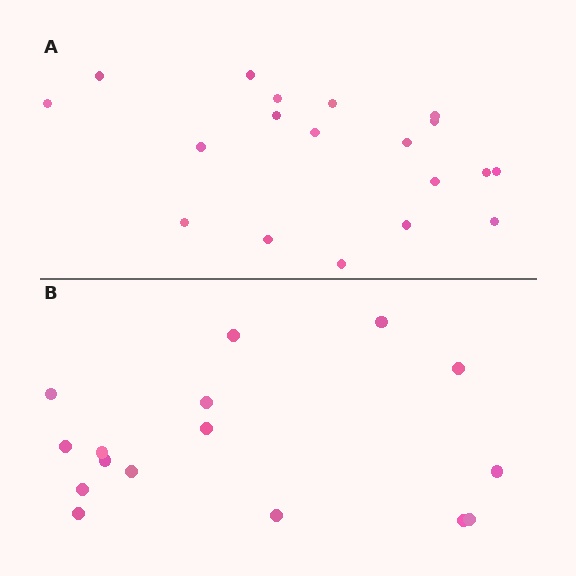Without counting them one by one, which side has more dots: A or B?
Region A (the top region) has more dots.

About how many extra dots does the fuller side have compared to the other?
Region A has just a few more — roughly 2 or 3 more dots than region B.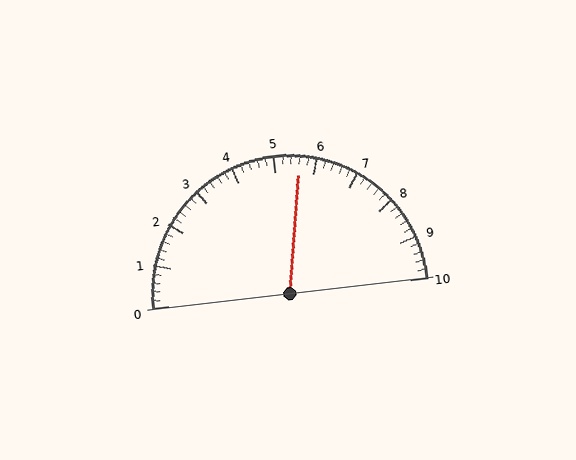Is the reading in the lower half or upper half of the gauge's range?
The reading is in the upper half of the range (0 to 10).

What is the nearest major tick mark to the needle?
The nearest major tick mark is 6.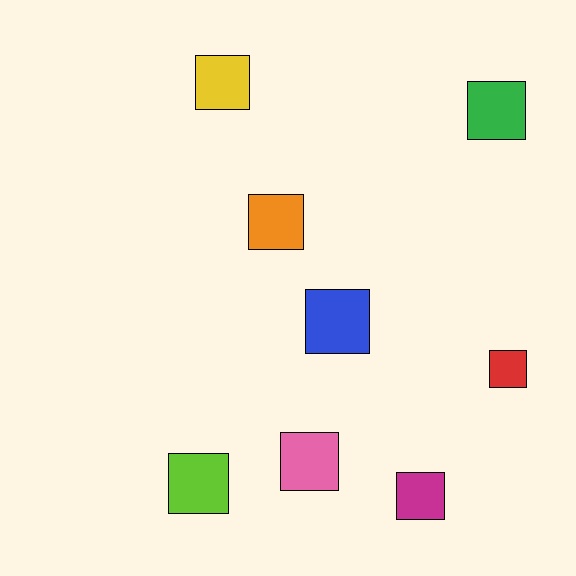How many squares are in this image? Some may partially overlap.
There are 8 squares.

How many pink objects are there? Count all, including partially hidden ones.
There is 1 pink object.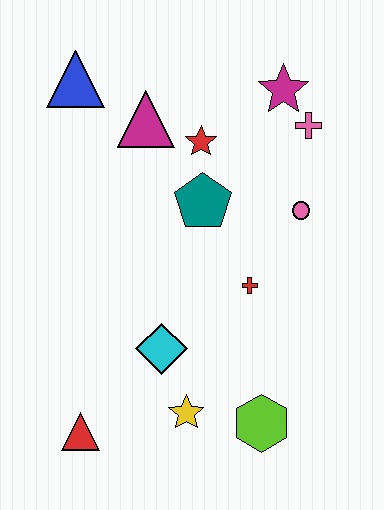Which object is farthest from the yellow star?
The blue triangle is farthest from the yellow star.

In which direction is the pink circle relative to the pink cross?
The pink circle is below the pink cross.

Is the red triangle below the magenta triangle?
Yes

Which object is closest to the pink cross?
The magenta star is closest to the pink cross.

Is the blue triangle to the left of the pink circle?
Yes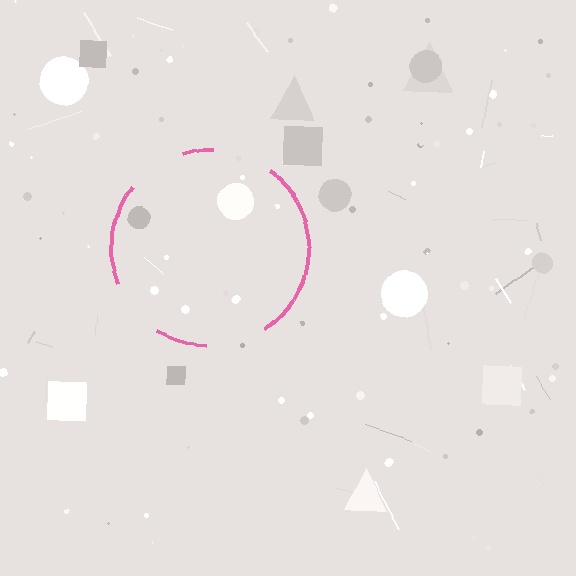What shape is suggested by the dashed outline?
The dashed outline suggests a circle.